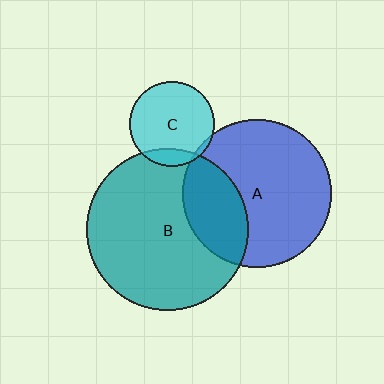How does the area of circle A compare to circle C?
Approximately 3.1 times.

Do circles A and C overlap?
Yes.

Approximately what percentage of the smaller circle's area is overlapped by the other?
Approximately 5%.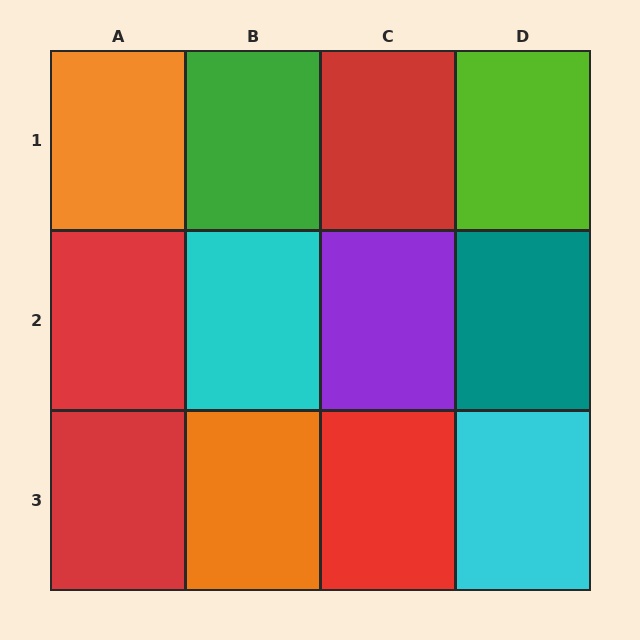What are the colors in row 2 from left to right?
Red, cyan, purple, teal.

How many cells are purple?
1 cell is purple.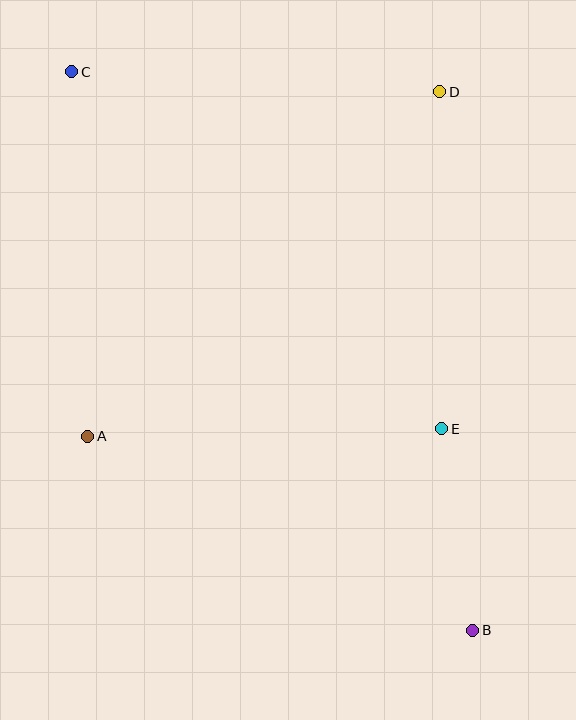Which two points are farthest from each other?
Points B and C are farthest from each other.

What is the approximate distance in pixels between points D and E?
The distance between D and E is approximately 337 pixels.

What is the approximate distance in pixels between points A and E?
The distance between A and E is approximately 354 pixels.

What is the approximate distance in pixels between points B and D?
The distance between B and D is approximately 540 pixels.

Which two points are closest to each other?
Points B and E are closest to each other.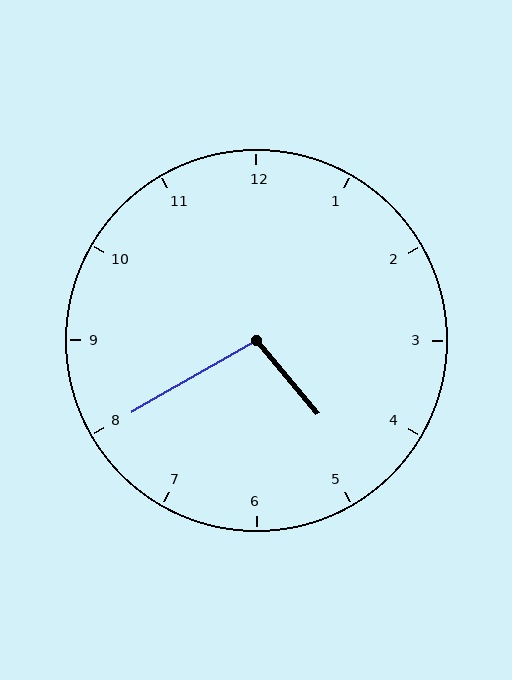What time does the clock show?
4:40.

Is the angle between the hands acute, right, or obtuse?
It is obtuse.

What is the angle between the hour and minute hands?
Approximately 100 degrees.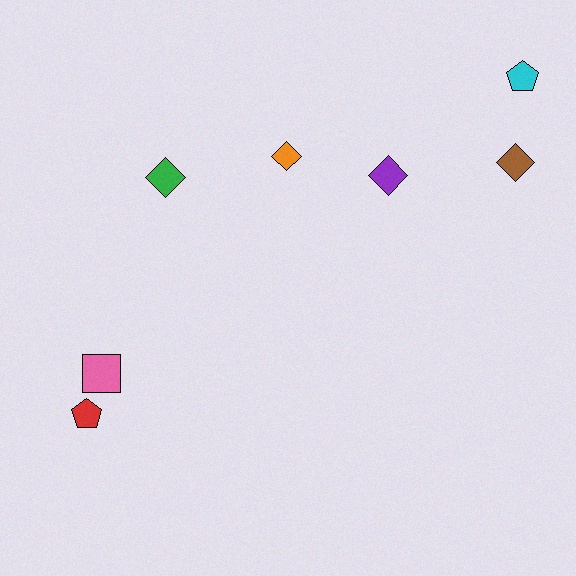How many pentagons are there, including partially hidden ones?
There are 2 pentagons.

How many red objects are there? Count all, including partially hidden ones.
There is 1 red object.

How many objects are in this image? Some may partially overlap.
There are 7 objects.